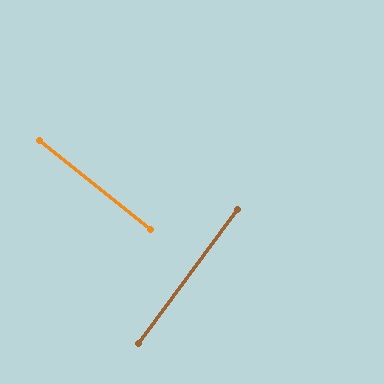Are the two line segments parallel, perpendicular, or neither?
Perpendicular — they meet at approximately 88°.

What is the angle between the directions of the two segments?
Approximately 88 degrees.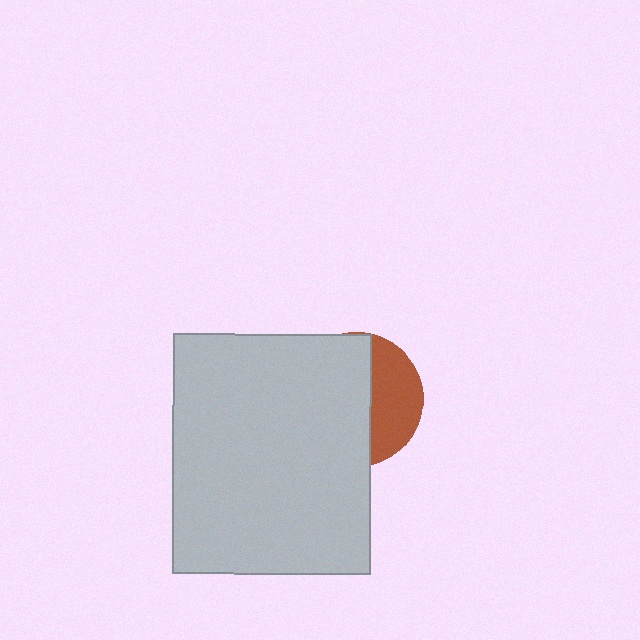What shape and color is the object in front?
The object in front is a light gray rectangle.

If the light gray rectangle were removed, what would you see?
You would see the complete brown circle.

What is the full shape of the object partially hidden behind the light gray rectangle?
The partially hidden object is a brown circle.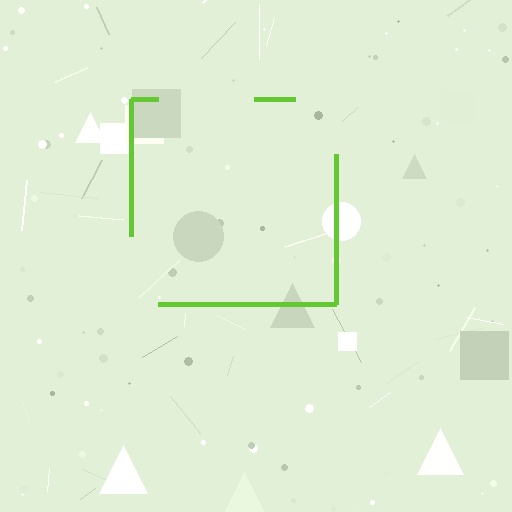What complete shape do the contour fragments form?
The contour fragments form a square.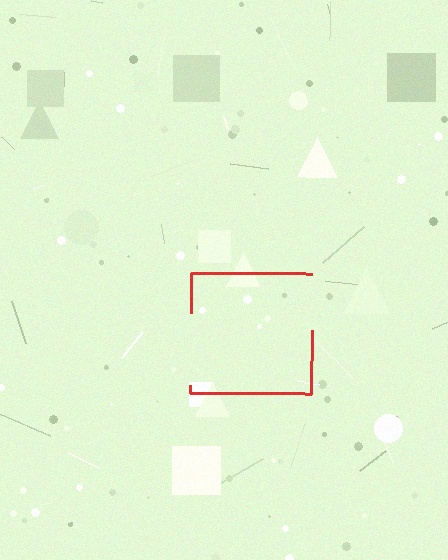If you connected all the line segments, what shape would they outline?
They would outline a square.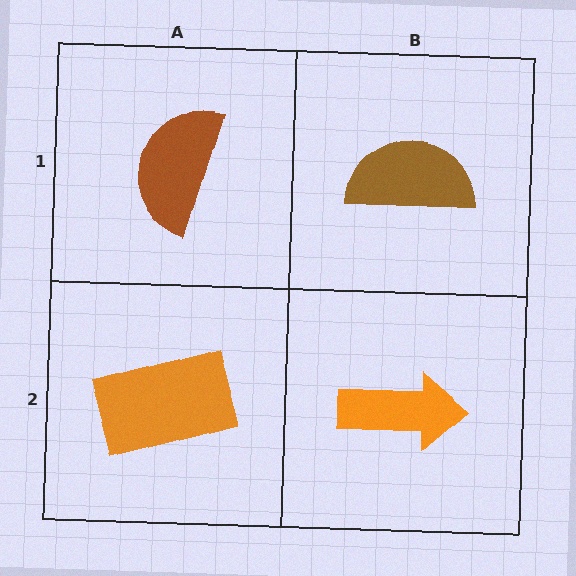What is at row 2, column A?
An orange rectangle.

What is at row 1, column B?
A brown semicircle.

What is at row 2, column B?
An orange arrow.